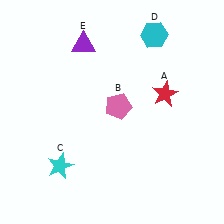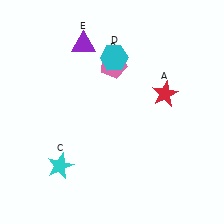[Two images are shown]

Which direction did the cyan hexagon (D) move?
The cyan hexagon (D) moved left.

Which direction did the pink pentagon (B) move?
The pink pentagon (B) moved up.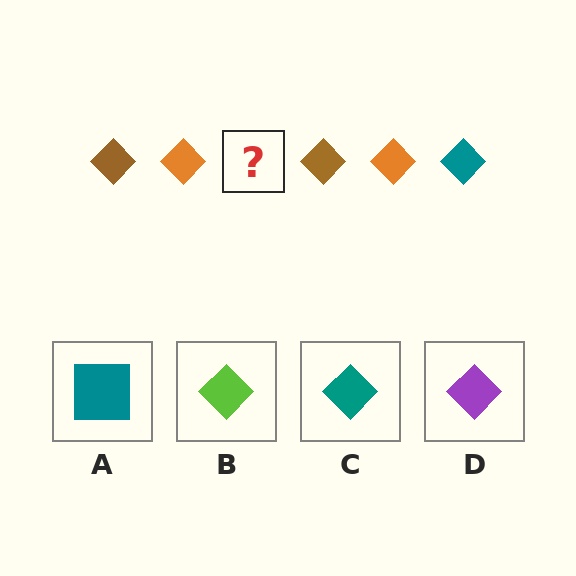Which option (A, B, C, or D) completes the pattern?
C.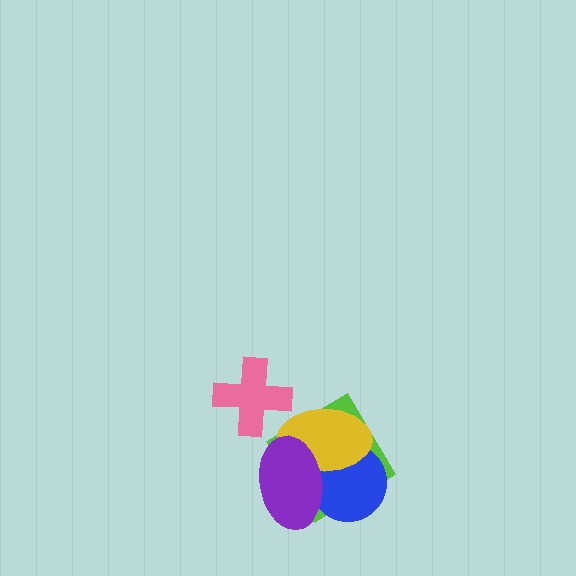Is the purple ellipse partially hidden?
No, no other shape covers it.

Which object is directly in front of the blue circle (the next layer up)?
The yellow ellipse is directly in front of the blue circle.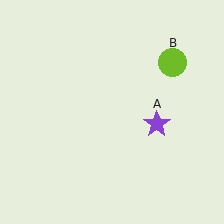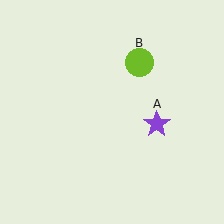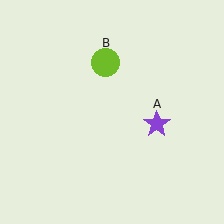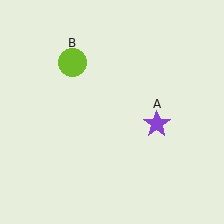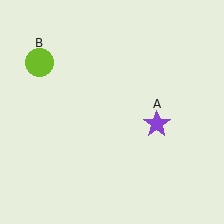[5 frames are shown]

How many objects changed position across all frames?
1 object changed position: lime circle (object B).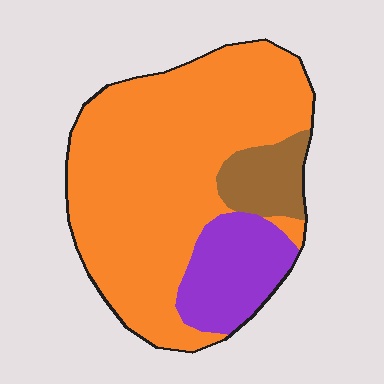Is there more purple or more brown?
Purple.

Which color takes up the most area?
Orange, at roughly 75%.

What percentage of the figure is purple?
Purple covers around 15% of the figure.